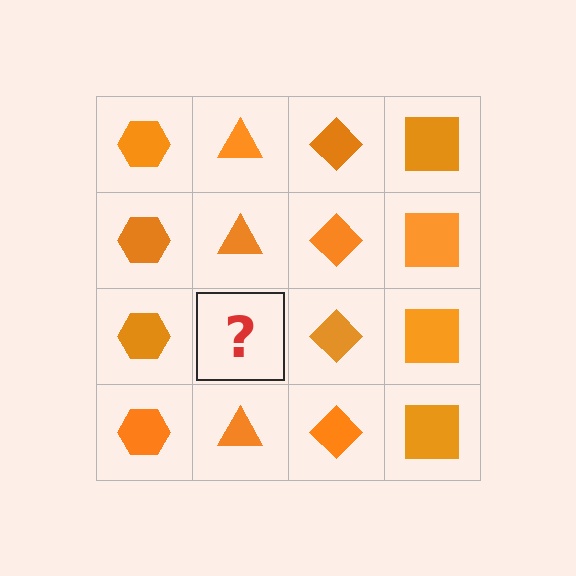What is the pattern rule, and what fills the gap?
The rule is that each column has a consistent shape. The gap should be filled with an orange triangle.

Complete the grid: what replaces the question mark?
The question mark should be replaced with an orange triangle.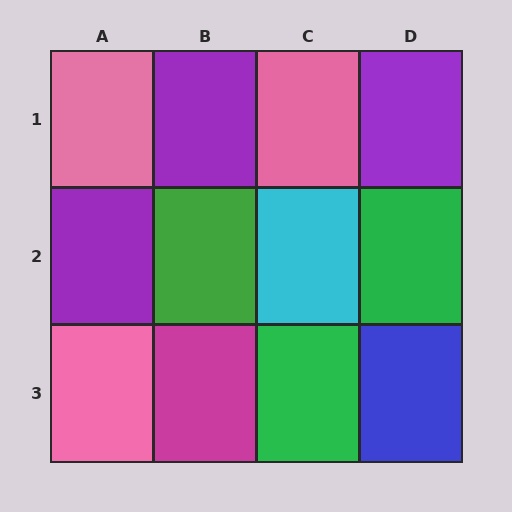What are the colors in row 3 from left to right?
Pink, magenta, green, blue.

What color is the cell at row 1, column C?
Pink.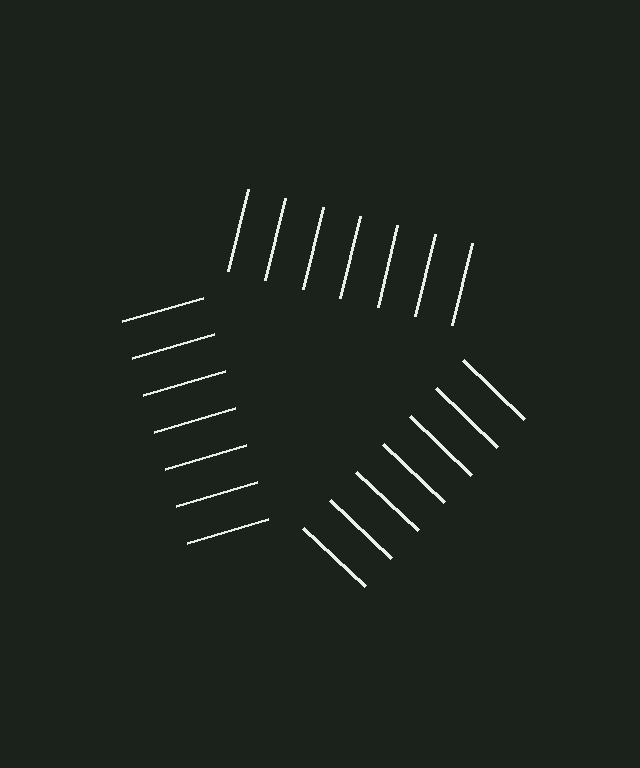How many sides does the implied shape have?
3 sides — the line-ends trace a triangle.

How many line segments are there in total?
21 — 7 along each of the 3 edges.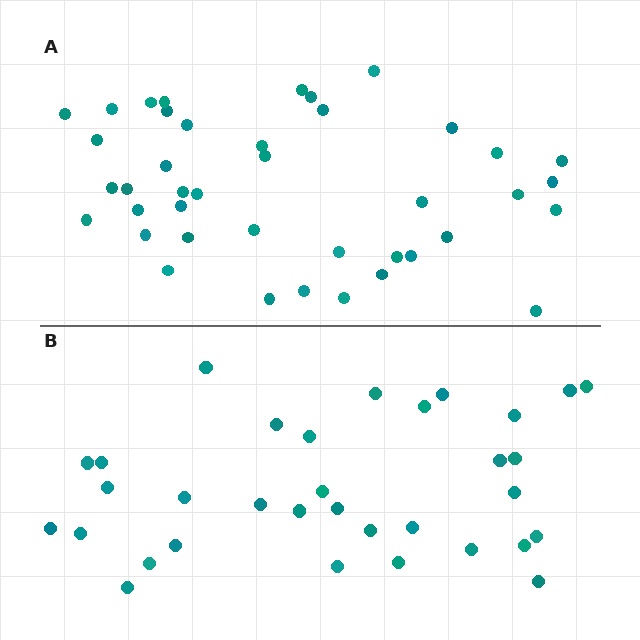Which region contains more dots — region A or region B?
Region A (the top region) has more dots.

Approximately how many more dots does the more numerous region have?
Region A has roughly 8 or so more dots than region B.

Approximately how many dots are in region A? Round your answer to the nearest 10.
About 40 dots. (The exact count is 41, which rounds to 40.)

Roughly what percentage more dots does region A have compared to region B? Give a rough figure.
About 25% more.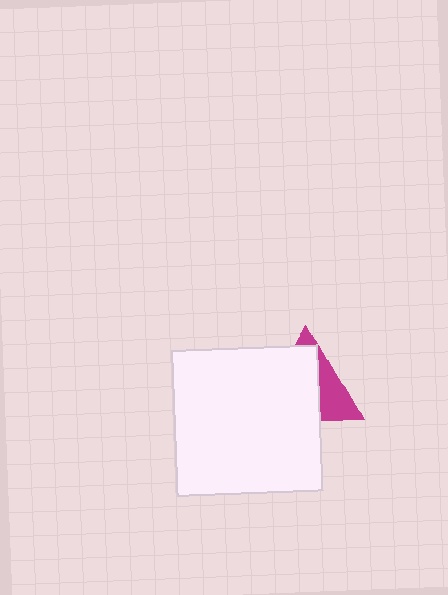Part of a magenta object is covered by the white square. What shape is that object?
It is a triangle.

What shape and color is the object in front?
The object in front is a white square.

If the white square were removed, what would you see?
You would see the complete magenta triangle.